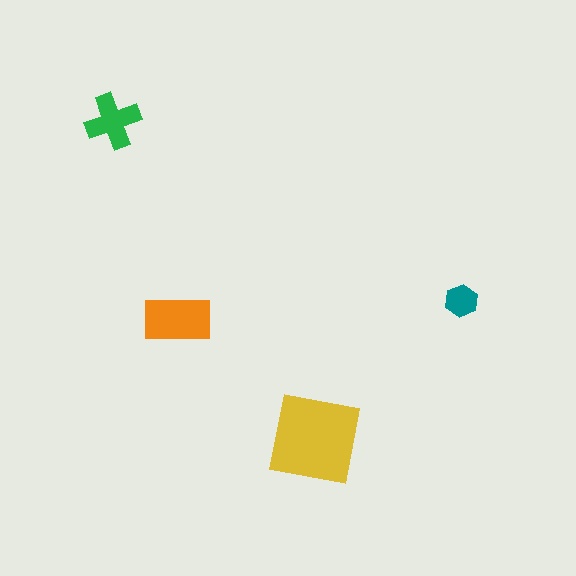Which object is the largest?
The yellow square.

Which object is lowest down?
The yellow square is bottommost.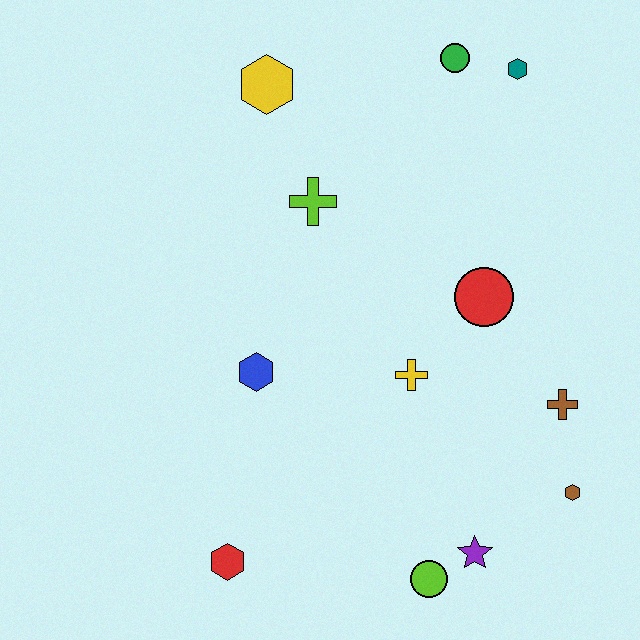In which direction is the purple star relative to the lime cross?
The purple star is below the lime cross.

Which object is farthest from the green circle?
The red hexagon is farthest from the green circle.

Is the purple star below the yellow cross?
Yes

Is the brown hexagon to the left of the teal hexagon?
No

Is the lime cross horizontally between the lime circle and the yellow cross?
No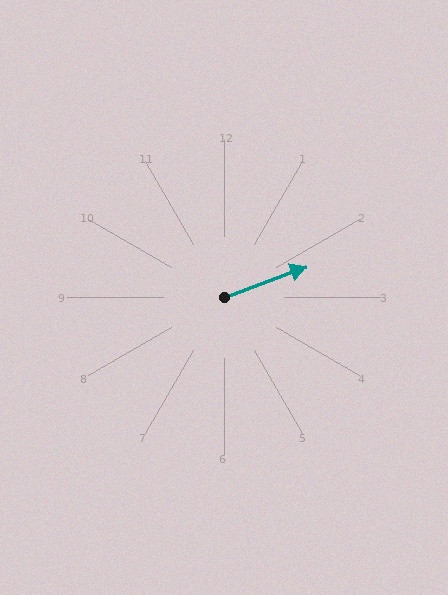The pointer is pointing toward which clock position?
Roughly 2 o'clock.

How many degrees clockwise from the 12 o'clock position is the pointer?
Approximately 69 degrees.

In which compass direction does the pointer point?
East.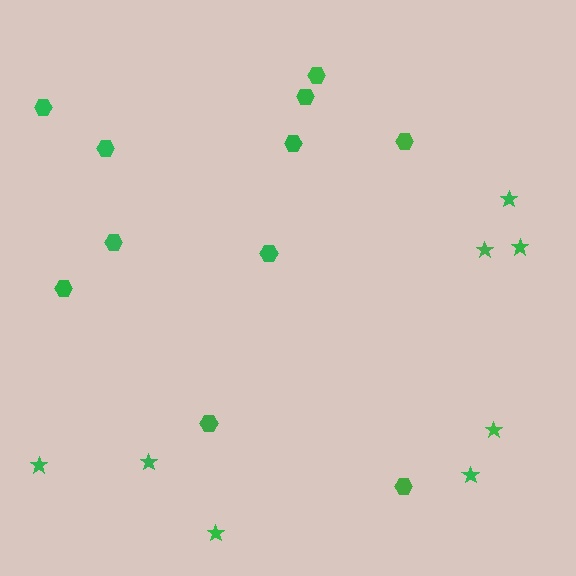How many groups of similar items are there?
There are 2 groups: one group of hexagons (11) and one group of stars (8).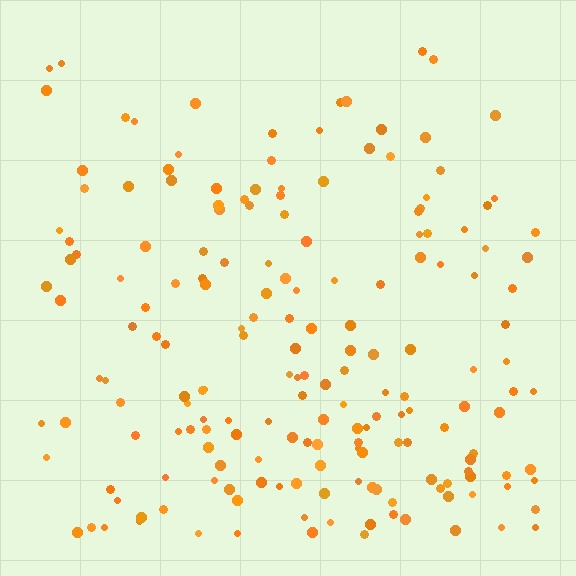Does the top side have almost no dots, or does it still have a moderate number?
Still a moderate number, just noticeably fewer than the bottom.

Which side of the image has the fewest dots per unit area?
The top.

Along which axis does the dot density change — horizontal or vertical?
Vertical.